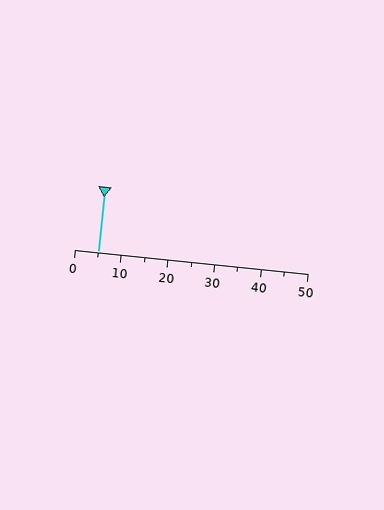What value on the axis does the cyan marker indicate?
The marker indicates approximately 5.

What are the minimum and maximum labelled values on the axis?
The axis runs from 0 to 50.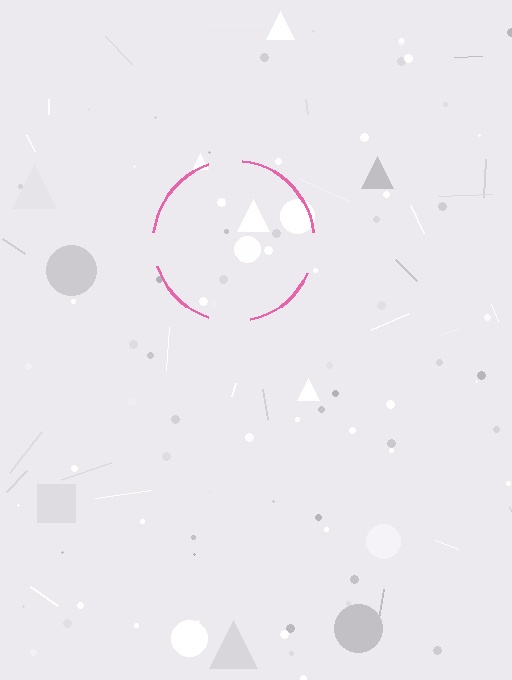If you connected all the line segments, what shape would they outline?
They would outline a circle.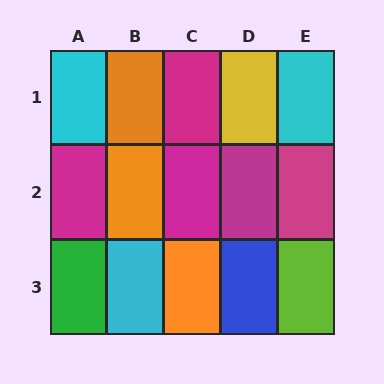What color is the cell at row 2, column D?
Magenta.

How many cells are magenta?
5 cells are magenta.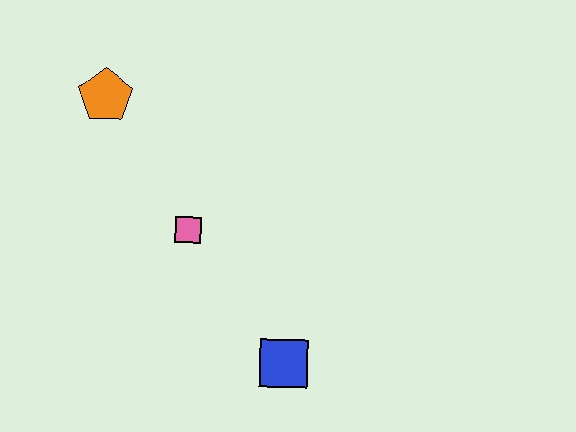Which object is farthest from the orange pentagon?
The blue square is farthest from the orange pentagon.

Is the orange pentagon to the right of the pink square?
No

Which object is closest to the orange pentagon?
The pink square is closest to the orange pentagon.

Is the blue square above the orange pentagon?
No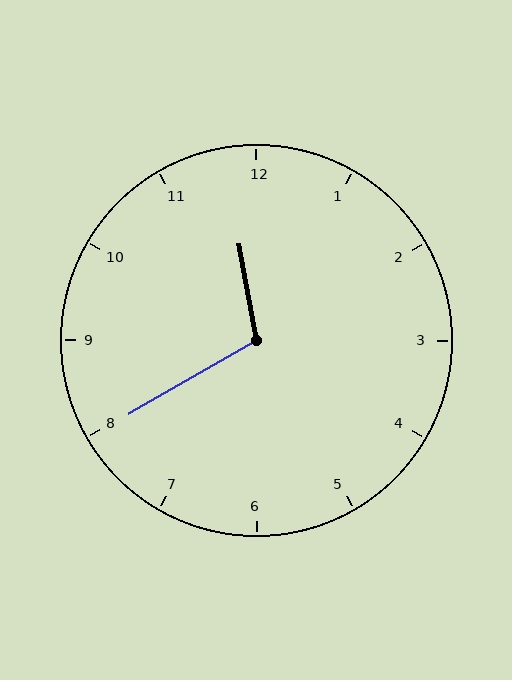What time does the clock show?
11:40.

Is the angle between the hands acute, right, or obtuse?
It is obtuse.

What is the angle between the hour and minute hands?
Approximately 110 degrees.